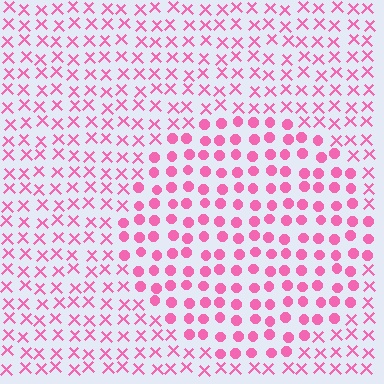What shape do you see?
I see a circle.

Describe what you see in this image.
The image is filled with small pink elements arranged in a uniform grid. A circle-shaped region contains circles, while the surrounding area contains X marks. The boundary is defined purely by the change in element shape.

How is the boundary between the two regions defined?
The boundary is defined by a change in element shape: circles inside vs. X marks outside. All elements share the same color and spacing.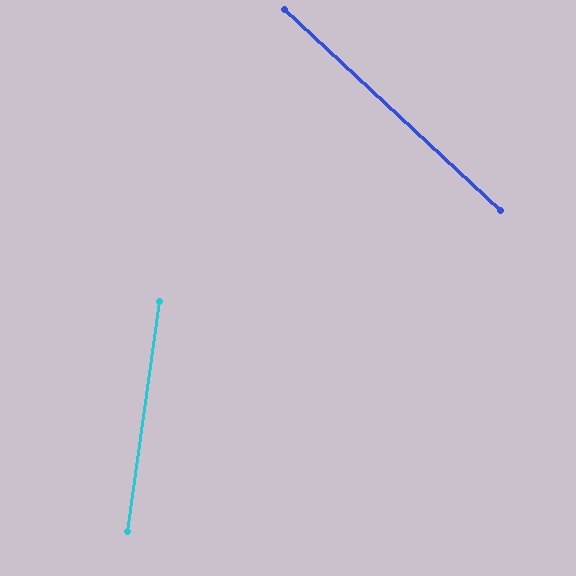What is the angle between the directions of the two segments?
Approximately 55 degrees.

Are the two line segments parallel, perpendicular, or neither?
Neither parallel nor perpendicular — they differ by about 55°.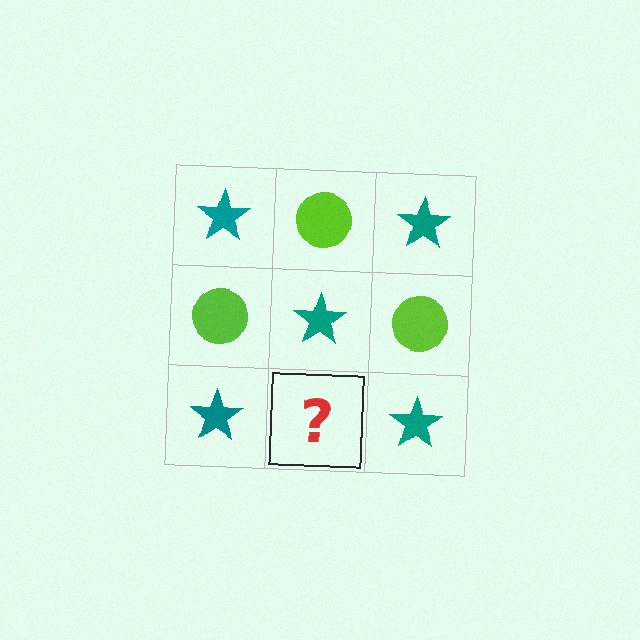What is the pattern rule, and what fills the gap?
The rule is that it alternates teal star and lime circle in a checkerboard pattern. The gap should be filled with a lime circle.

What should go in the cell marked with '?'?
The missing cell should contain a lime circle.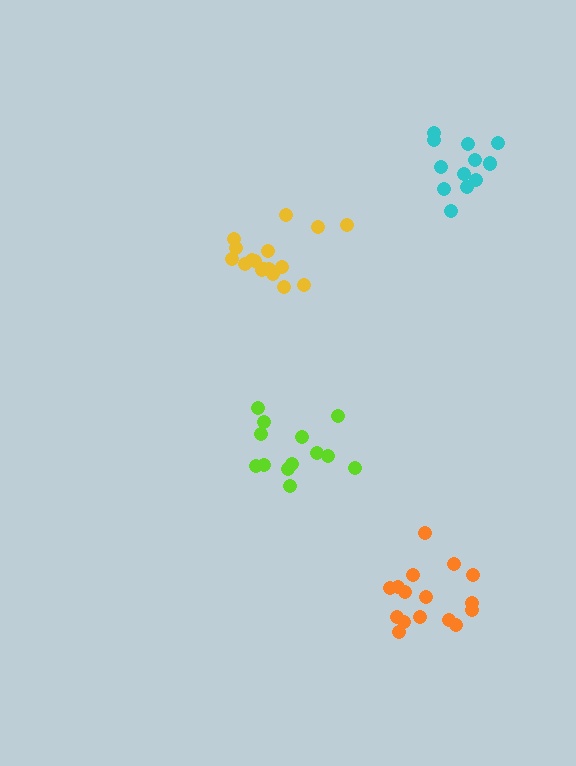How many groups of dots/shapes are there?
There are 4 groups.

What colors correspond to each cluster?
The clusters are colored: cyan, lime, yellow, orange.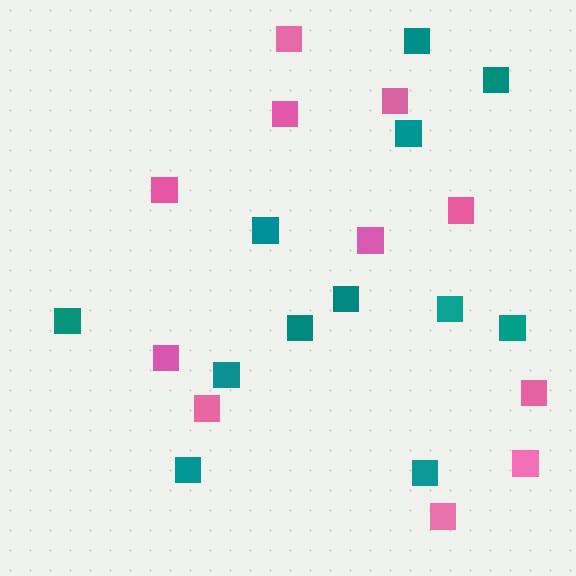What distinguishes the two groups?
There are 2 groups: one group of teal squares (12) and one group of pink squares (11).